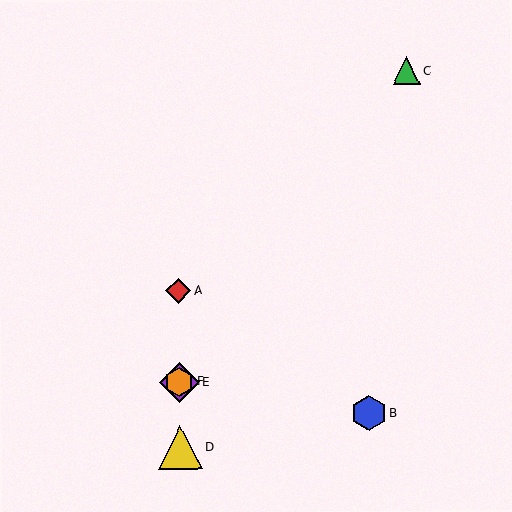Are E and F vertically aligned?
Yes, both are at x≈180.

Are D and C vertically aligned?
No, D is at x≈180 and C is at x≈406.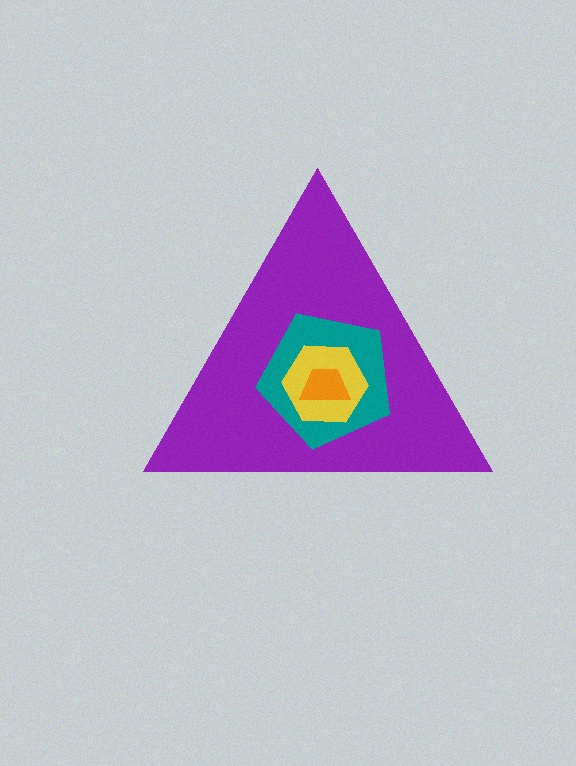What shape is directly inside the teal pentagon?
The yellow hexagon.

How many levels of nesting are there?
4.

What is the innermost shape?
The orange trapezoid.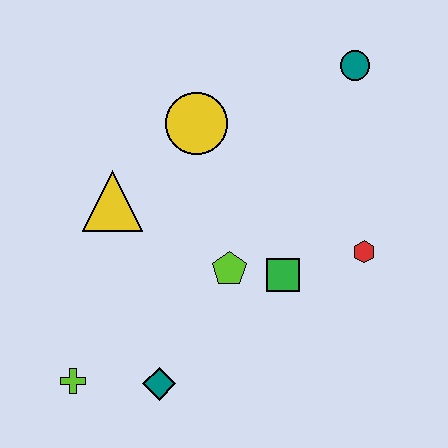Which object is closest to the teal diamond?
The lime cross is closest to the teal diamond.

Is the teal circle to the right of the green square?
Yes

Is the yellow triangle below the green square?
No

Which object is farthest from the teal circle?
The lime cross is farthest from the teal circle.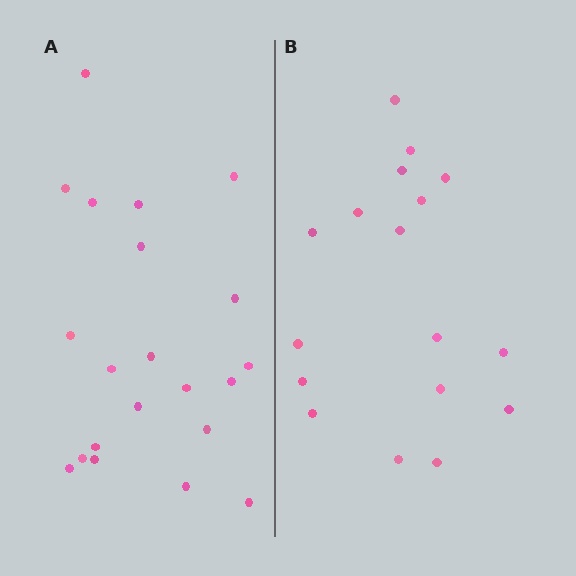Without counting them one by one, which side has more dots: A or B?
Region A (the left region) has more dots.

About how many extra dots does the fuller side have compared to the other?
Region A has about 4 more dots than region B.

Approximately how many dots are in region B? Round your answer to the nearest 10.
About 20 dots. (The exact count is 17, which rounds to 20.)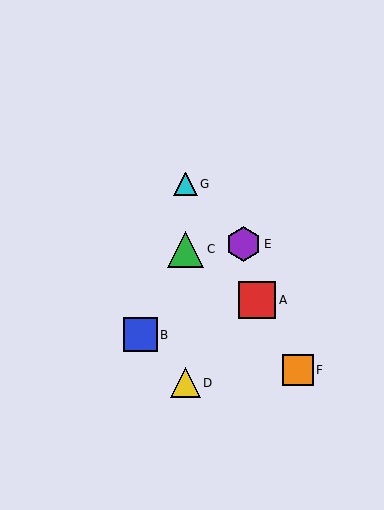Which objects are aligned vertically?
Objects C, D, G are aligned vertically.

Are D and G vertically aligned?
Yes, both are at x≈185.